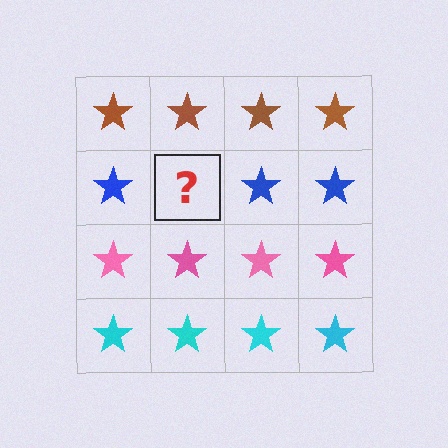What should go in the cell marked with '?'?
The missing cell should contain a blue star.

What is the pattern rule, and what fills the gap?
The rule is that each row has a consistent color. The gap should be filled with a blue star.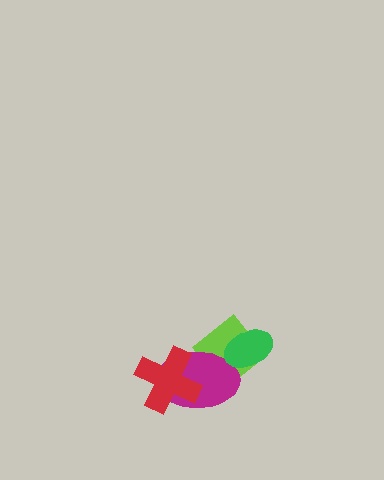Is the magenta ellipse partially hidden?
Yes, it is partially covered by another shape.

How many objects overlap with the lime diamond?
2 objects overlap with the lime diamond.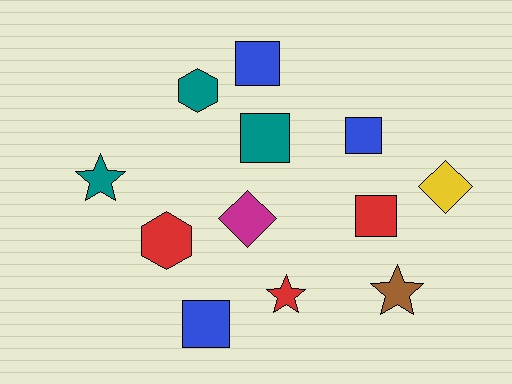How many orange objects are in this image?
There are no orange objects.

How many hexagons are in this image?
There are 2 hexagons.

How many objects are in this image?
There are 12 objects.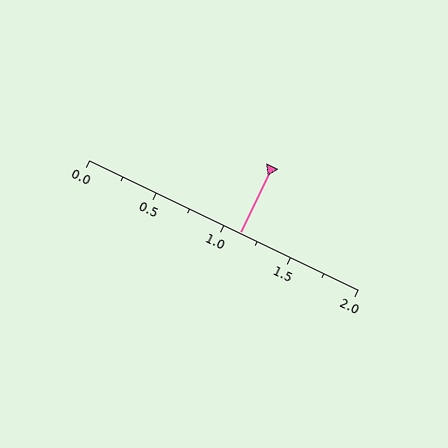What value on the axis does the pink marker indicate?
The marker indicates approximately 1.12.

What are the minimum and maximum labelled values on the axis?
The axis runs from 0.0 to 2.0.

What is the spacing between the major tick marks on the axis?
The major ticks are spaced 0.5 apart.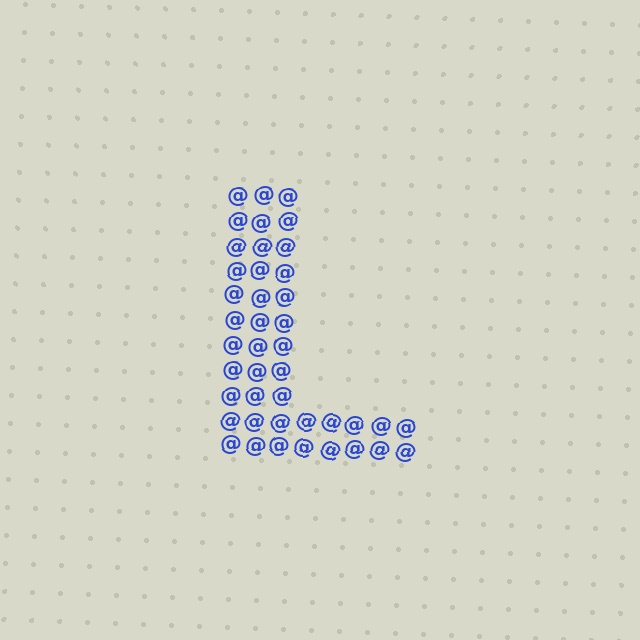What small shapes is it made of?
It is made of small at signs.